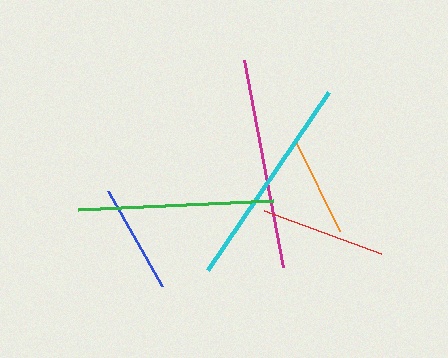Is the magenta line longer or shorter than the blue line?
The magenta line is longer than the blue line.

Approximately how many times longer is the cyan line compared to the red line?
The cyan line is approximately 1.7 times the length of the red line.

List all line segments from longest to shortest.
From longest to shortest: cyan, magenta, green, red, blue, orange.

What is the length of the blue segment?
The blue segment is approximately 109 pixels long.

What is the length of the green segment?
The green segment is approximately 195 pixels long.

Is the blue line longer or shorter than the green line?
The green line is longer than the blue line.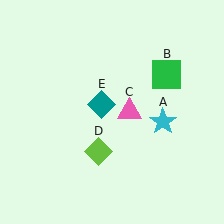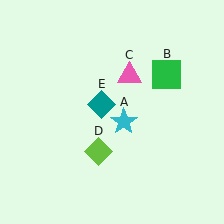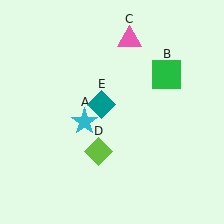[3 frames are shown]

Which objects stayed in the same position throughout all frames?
Green square (object B) and lime diamond (object D) and teal diamond (object E) remained stationary.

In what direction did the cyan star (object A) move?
The cyan star (object A) moved left.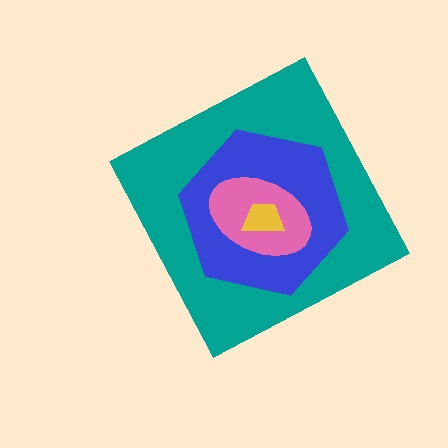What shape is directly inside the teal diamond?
The blue hexagon.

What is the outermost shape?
The teal diamond.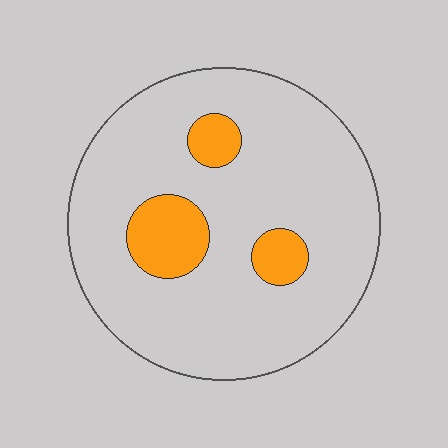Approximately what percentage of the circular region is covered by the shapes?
Approximately 15%.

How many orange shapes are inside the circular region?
3.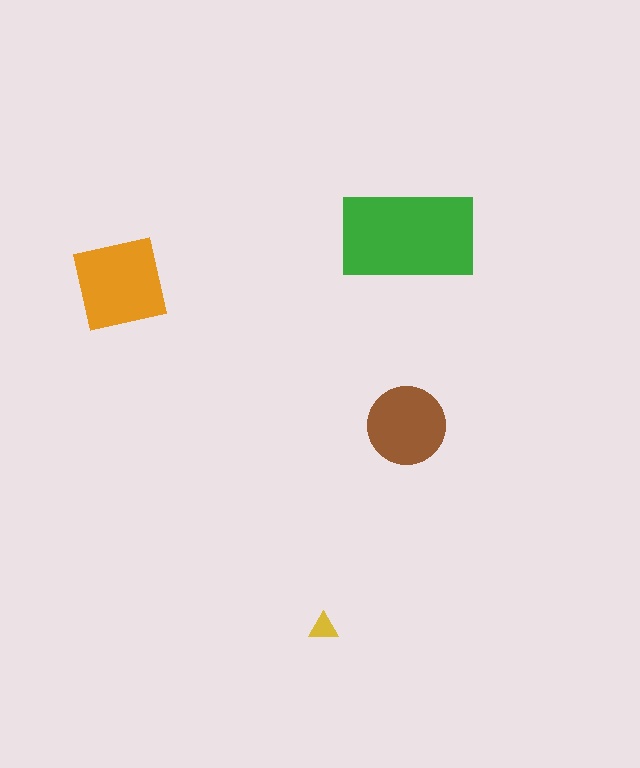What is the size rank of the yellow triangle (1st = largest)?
4th.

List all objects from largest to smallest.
The green rectangle, the orange square, the brown circle, the yellow triangle.